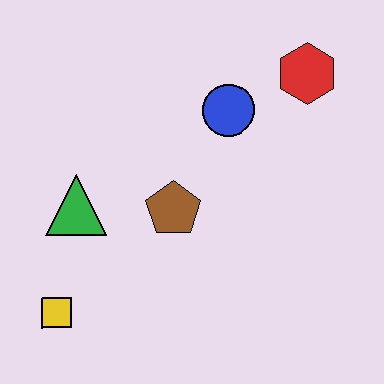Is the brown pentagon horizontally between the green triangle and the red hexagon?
Yes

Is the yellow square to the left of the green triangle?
Yes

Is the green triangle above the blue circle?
No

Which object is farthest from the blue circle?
The yellow square is farthest from the blue circle.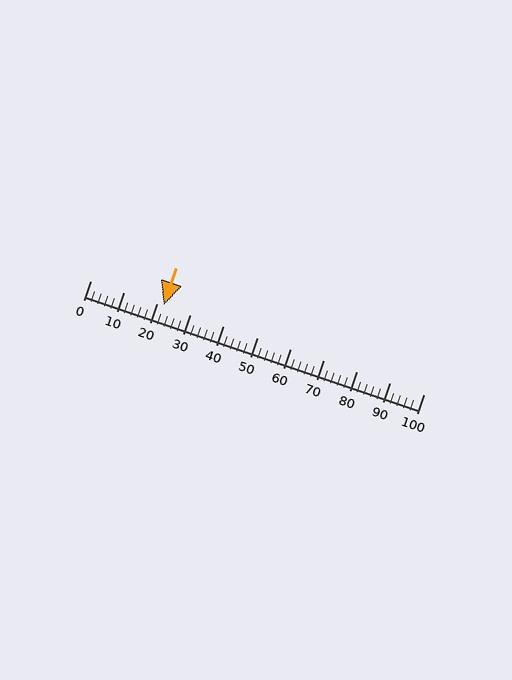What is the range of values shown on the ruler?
The ruler shows values from 0 to 100.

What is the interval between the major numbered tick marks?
The major tick marks are spaced 10 units apart.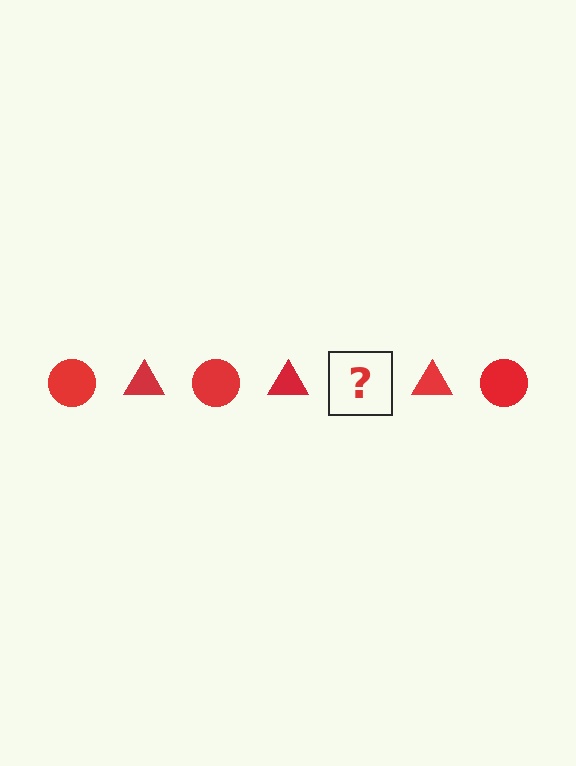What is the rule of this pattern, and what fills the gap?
The rule is that the pattern cycles through circle, triangle shapes in red. The gap should be filled with a red circle.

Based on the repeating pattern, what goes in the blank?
The blank should be a red circle.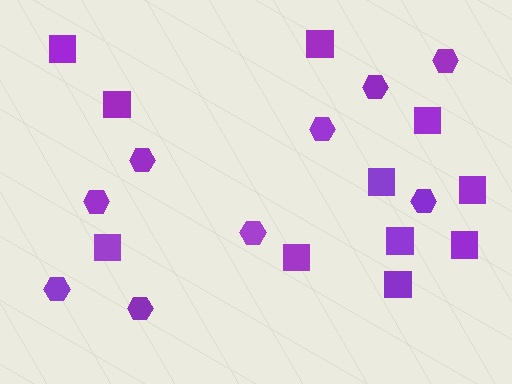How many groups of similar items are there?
There are 2 groups: one group of hexagons (9) and one group of squares (11).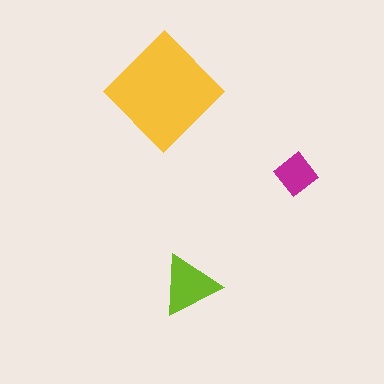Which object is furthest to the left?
The yellow diamond is leftmost.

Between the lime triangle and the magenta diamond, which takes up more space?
The lime triangle.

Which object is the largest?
The yellow diamond.